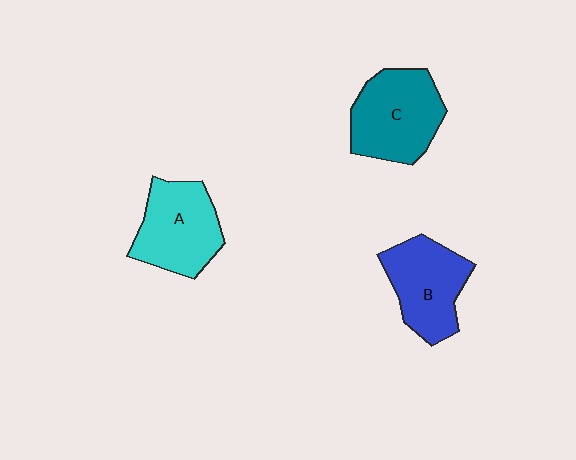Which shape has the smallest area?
Shape B (blue).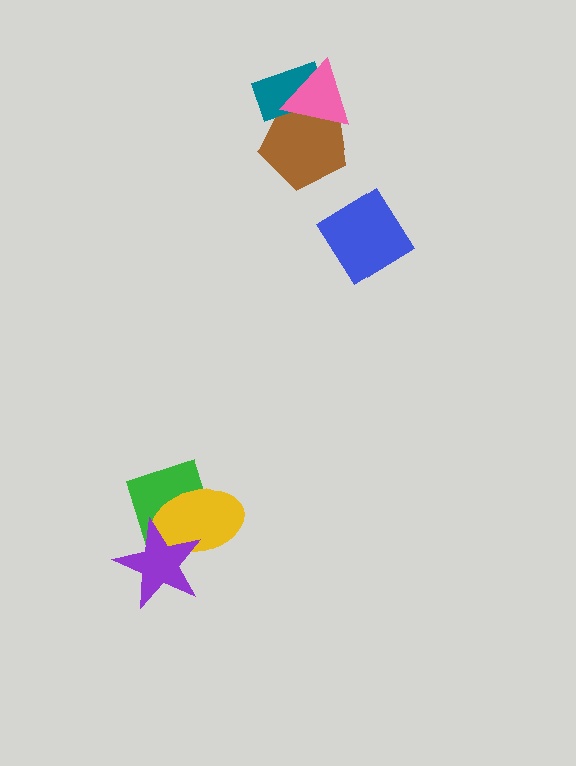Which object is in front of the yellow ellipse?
The purple star is in front of the yellow ellipse.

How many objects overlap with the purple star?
2 objects overlap with the purple star.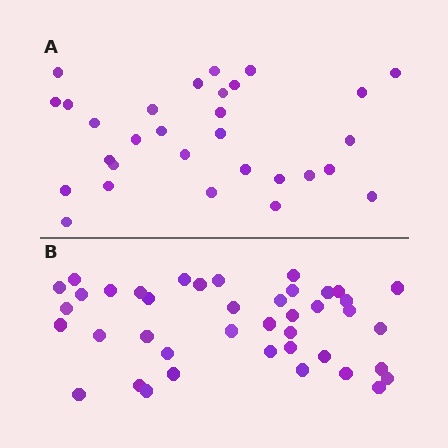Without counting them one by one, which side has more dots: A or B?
Region B (the bottom region) has more dots.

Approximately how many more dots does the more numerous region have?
Region B has roughly 12 or so more dots than region A.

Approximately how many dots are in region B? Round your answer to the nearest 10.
About 40 dots. (The exact count is 41, which rounds to 40.)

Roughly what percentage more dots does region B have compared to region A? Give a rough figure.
About 35% more.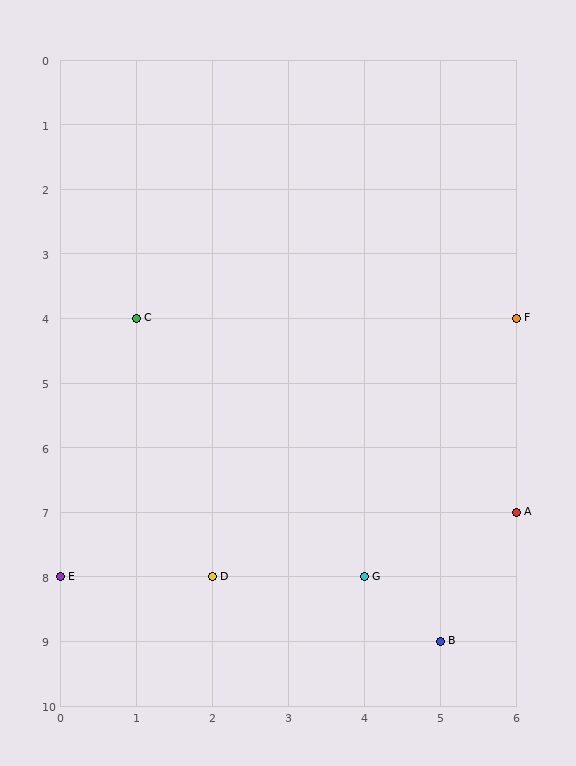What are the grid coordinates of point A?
Point A is at grid coordinates (6, 7).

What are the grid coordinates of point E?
Point E is at grid coordinates (0, 8).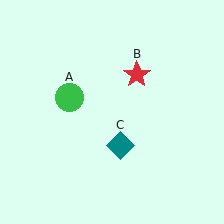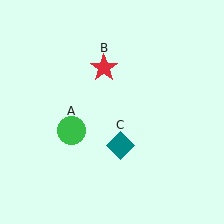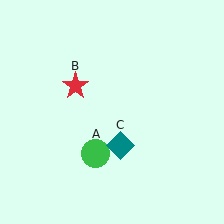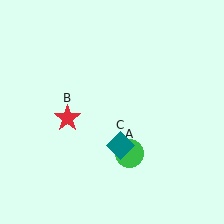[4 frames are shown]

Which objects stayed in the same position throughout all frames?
Teal diamond (object C) remained stationary.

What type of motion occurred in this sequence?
The green circle (object A), red star (object B) rotated counterclockwise around the center of the scene.